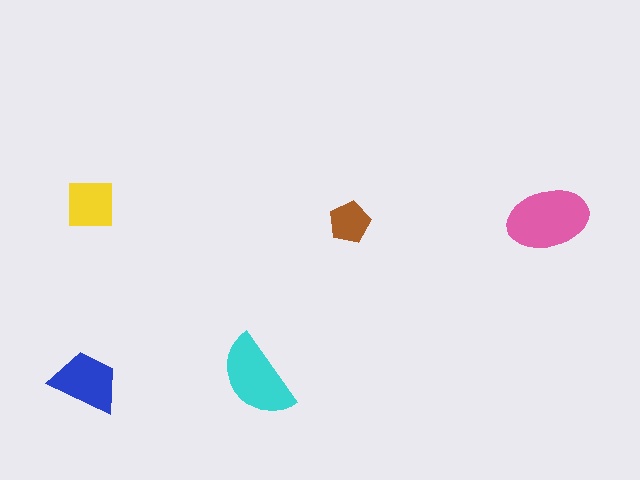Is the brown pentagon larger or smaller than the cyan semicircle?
Smaller.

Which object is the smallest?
The brown pentagon.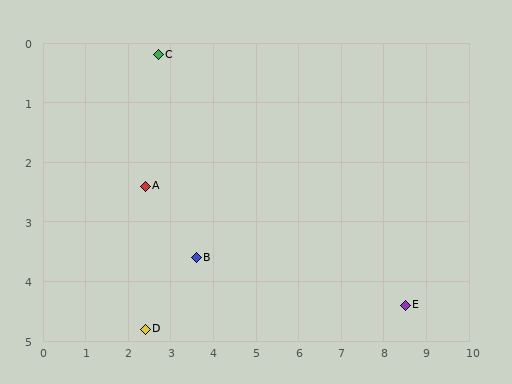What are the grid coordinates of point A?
Point A is at approximately (2.4, 2.4).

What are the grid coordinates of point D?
Point D is at approximately (2.4, 4.8).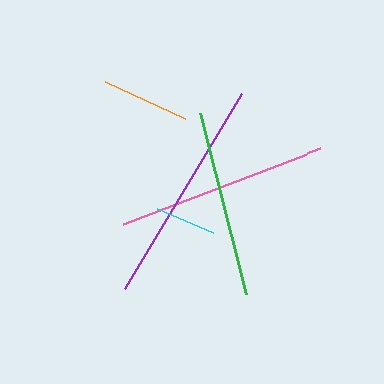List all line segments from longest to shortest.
From longest to shortest: purple, pink, green, orange, cyan.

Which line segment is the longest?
The purple line is the longest at approximately 227 pixels.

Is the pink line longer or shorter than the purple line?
The purple line is longer than the pink line.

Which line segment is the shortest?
The cyan line is the shortest at approximately 61 pixels.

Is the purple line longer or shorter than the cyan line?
The purple line is longer than the cyan line.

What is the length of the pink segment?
The pink segment is approximately 210 pixels long.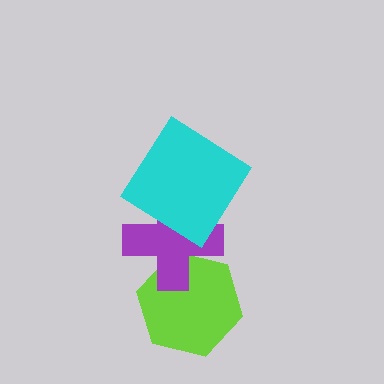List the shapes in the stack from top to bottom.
From top to bottom: the cyan diamond, the purple cross, the lime hexagon.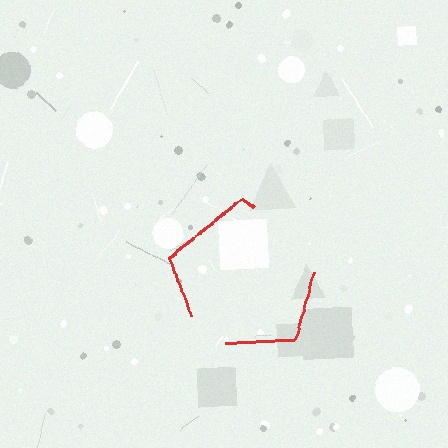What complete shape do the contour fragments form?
The contour fragments form a pentagon.